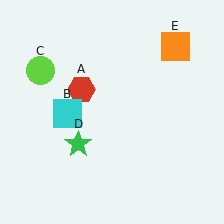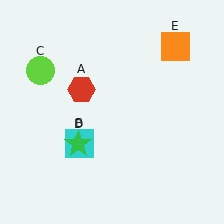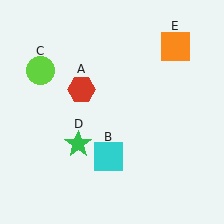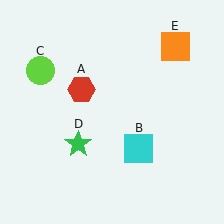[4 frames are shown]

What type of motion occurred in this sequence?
The cyan square (object B) rotated counterclockwise around the center of the scene.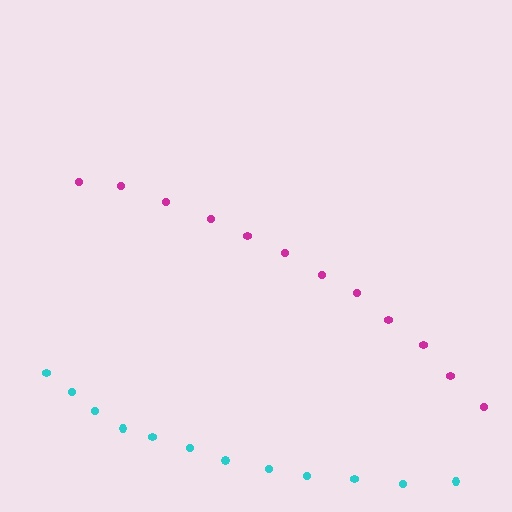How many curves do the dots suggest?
There are 2 distinct paths.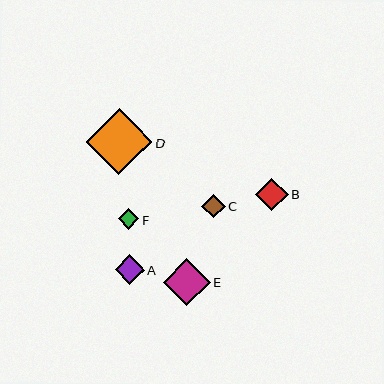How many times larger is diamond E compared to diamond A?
Diamond E is approximately 1.6 times the size of diamond A.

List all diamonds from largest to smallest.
From largest to smallest: D, E, B, A, C, F.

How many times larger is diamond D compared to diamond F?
Diamond D is approximately 3.2 times the size of diamond F.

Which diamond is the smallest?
Diamond F is the smallest with a size of approximately 21 pixels.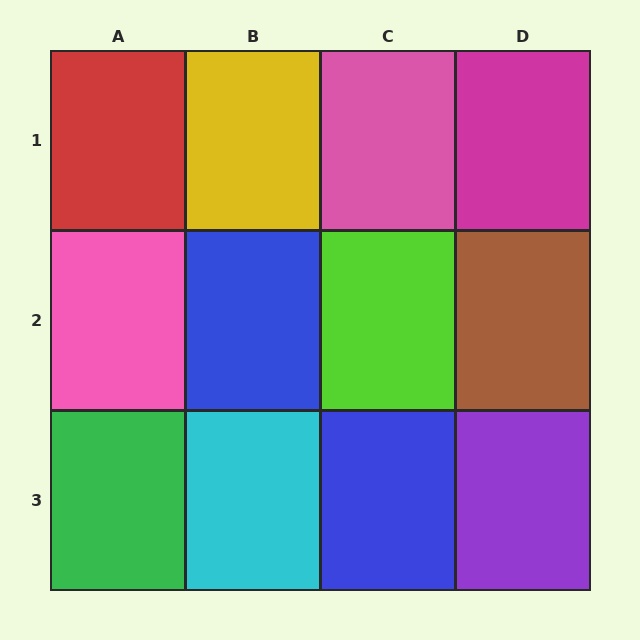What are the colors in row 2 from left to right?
Pink, blue, lime, brown.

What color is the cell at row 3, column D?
Purple.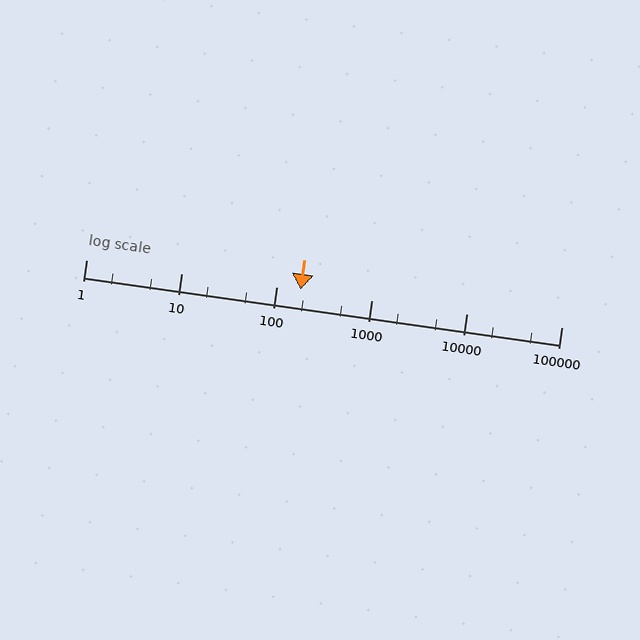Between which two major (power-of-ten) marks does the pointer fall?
The pointer is between 100 and 1000.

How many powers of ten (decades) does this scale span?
The scale spans 5 decades, from 1 to 100000.